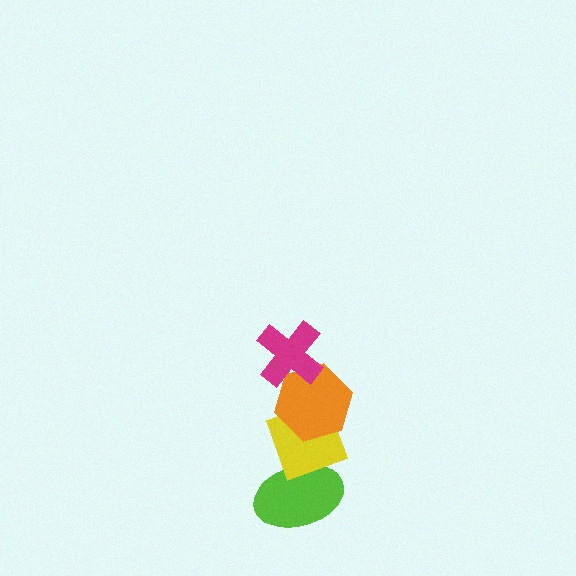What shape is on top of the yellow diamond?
The orange hexagon is on top of the yellow diamond.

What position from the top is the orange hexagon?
The orange hexagon is 2nd from the top.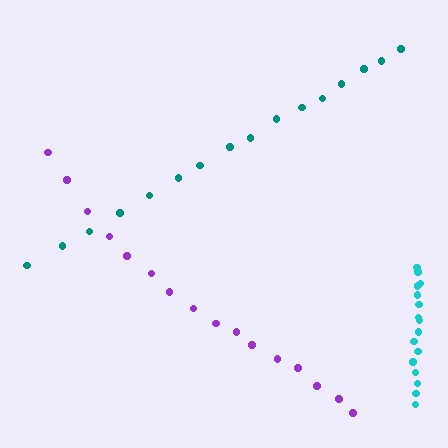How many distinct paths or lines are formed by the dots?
There are 3 distinct paths.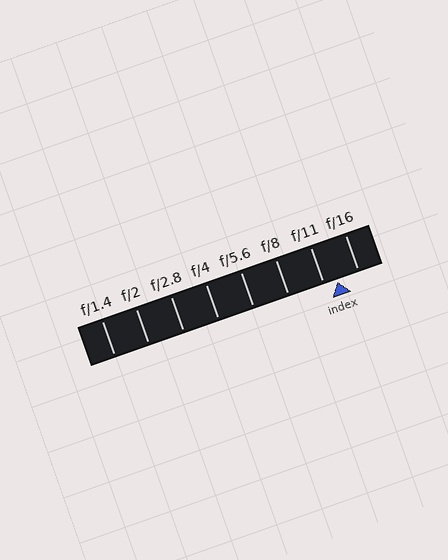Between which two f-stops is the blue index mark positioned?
The index mark is between f/11 and f/16.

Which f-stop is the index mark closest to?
The index mark is closest to f/11.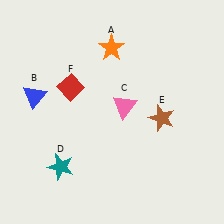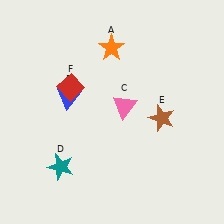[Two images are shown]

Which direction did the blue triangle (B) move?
The blue triangle (B) moved right.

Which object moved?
The blue triangle (B) moved right.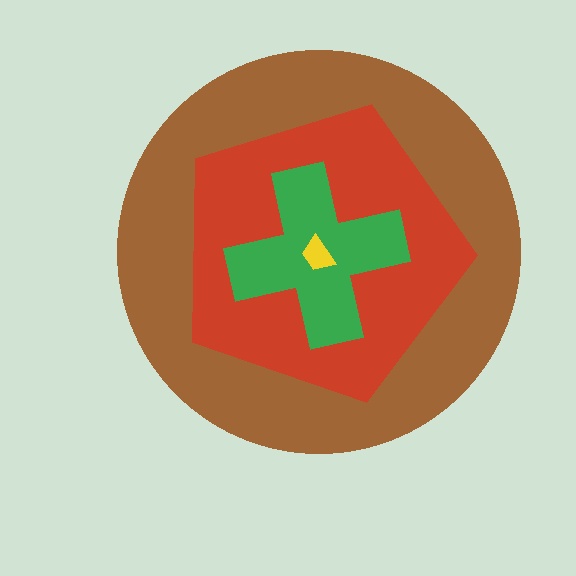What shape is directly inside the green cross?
The yellow trapezoid.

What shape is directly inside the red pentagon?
The green cross.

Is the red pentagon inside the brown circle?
Yes.